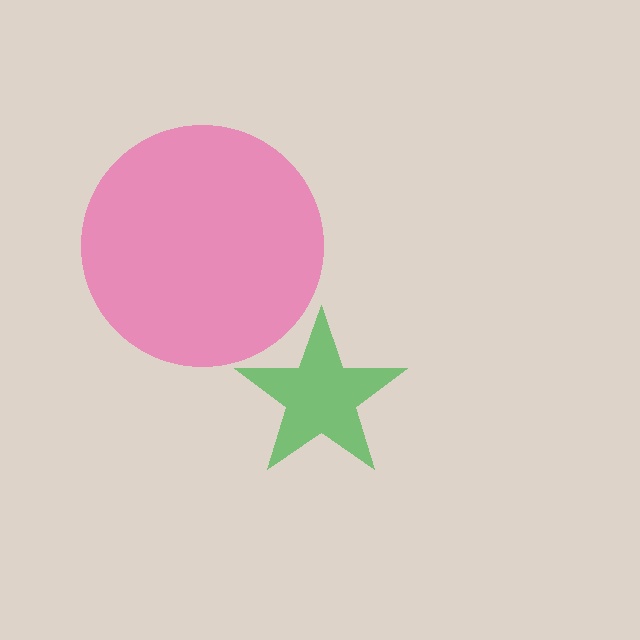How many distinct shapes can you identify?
There are 2 distinct shapes: a pink circle, a green star.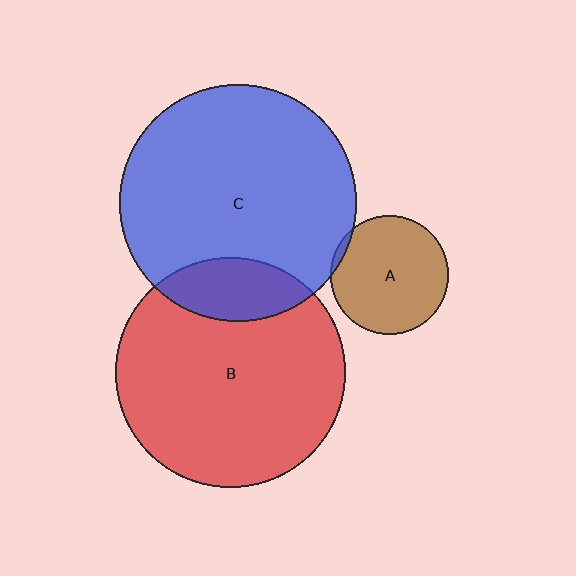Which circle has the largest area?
Circle C (blue).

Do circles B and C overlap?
Yes.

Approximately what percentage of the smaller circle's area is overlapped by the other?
Approximately 15%.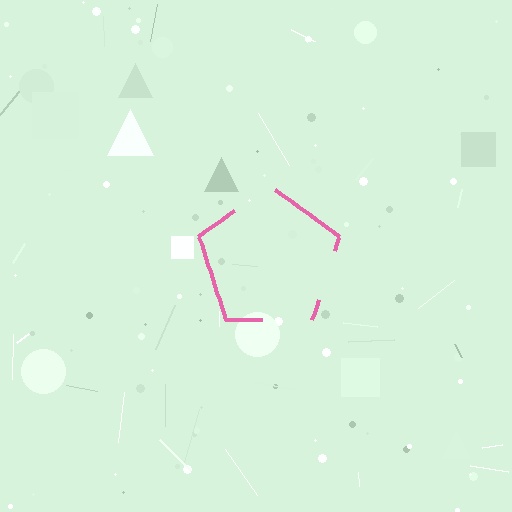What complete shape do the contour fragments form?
The contour fragments form a pentagon.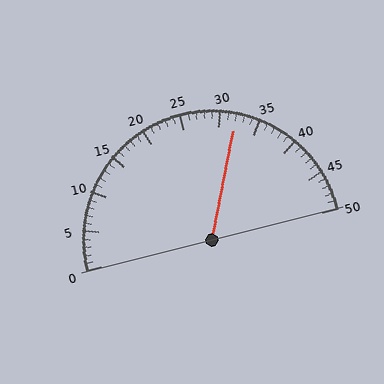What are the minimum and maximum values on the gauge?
The gauge ranges from 0 to 50.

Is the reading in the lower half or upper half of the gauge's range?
The reading is in the upper half of the range (0 to 50).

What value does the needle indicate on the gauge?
The needle indicates approximately 32.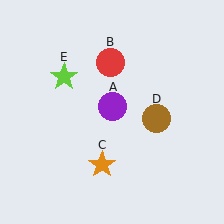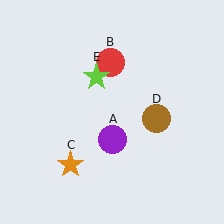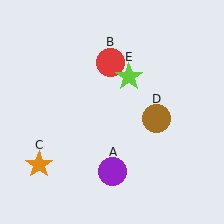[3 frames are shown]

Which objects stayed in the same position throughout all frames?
Red circle (object B) and brown circle (object D) remained stationary.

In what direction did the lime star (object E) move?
The lime star (object E) moved right.